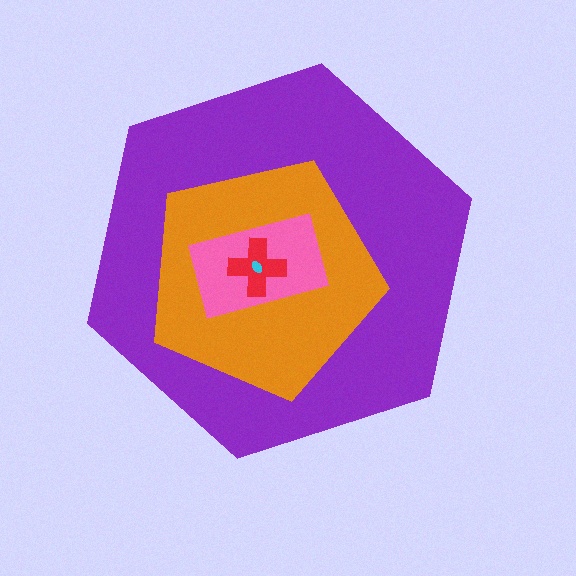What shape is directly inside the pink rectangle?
The red cross.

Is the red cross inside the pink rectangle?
Yes.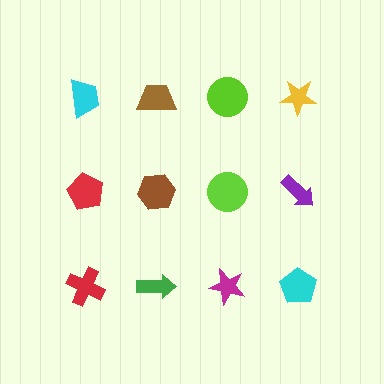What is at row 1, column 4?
A yellow star.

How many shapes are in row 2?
4 shapes.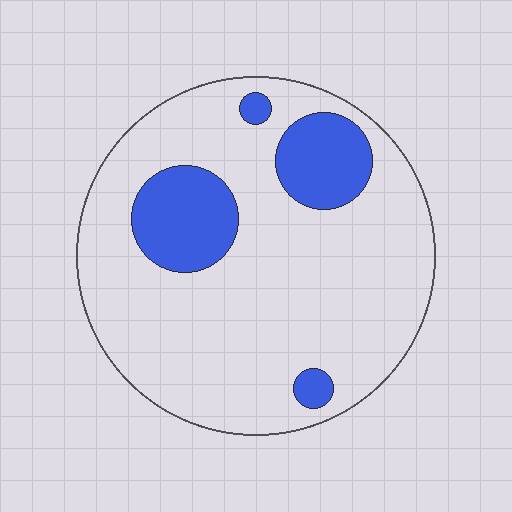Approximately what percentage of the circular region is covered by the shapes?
Approximately 20%.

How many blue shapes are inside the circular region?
4.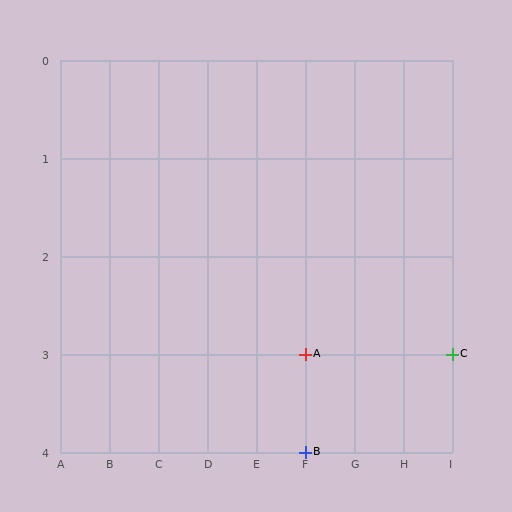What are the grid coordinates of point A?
Point A is at grid coordinates (F, 3).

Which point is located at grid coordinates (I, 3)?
Point C is at (I, 3).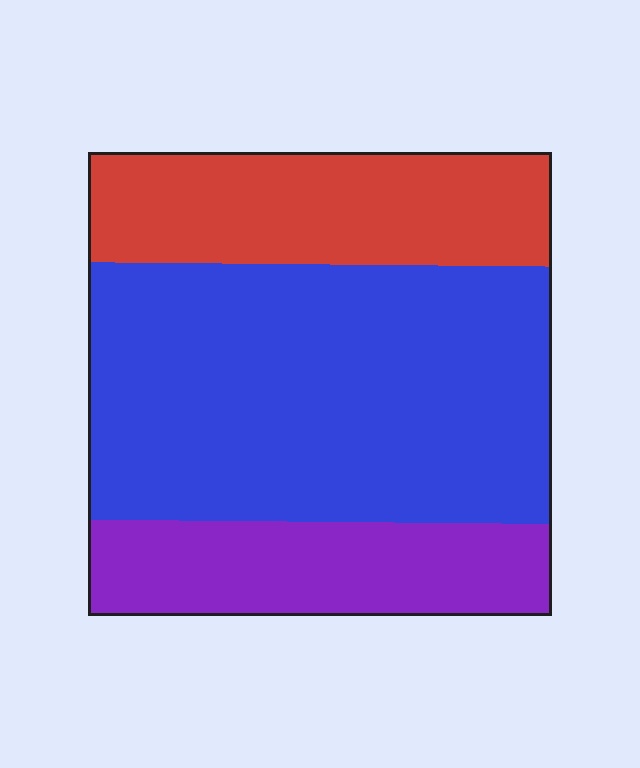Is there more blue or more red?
Blue.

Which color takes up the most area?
Blue, at roughly 55%.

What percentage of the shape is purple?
Purple takes up less than a quarter of the shape.